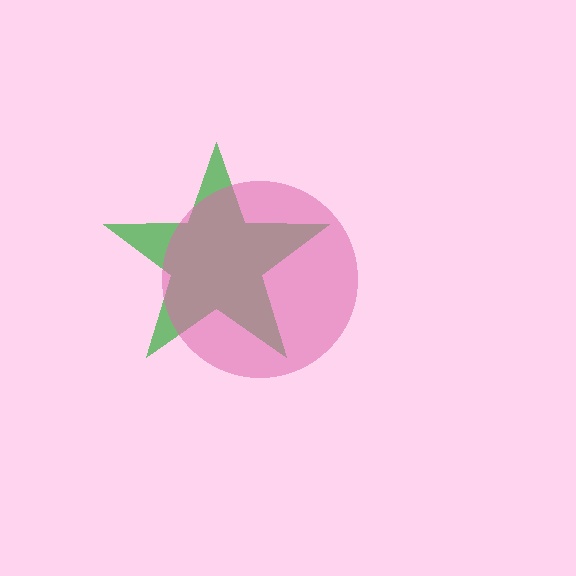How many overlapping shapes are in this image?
There are 2 overlapping shapes in the image.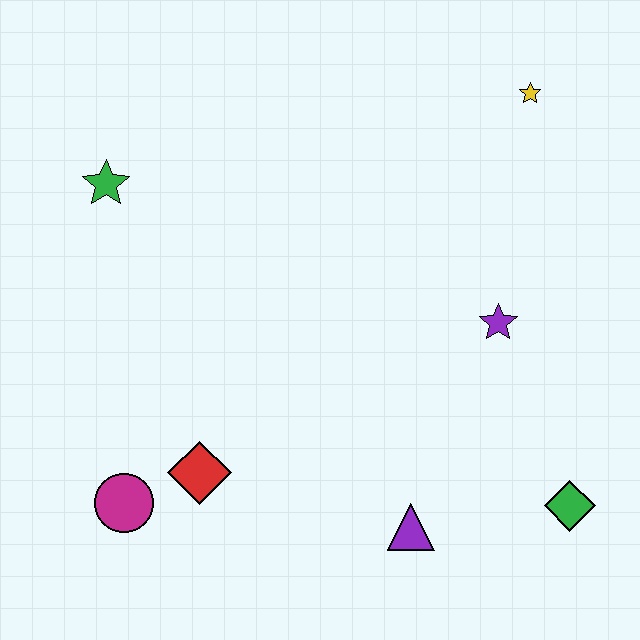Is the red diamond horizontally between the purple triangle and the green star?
Yes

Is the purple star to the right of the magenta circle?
Yes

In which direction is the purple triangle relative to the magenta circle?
The purple triangle is to the right of the magenta circle.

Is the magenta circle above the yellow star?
No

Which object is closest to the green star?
The red diamond is closest to the green star.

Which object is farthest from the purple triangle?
The green star is farthest from the purple triangle.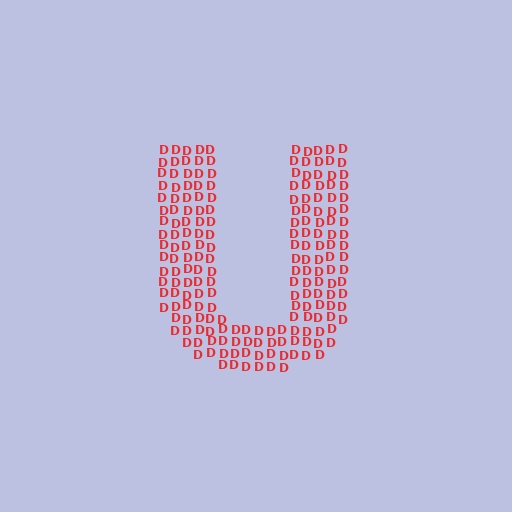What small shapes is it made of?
It is made of small letter D's.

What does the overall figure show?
The overall figure shows the letter U.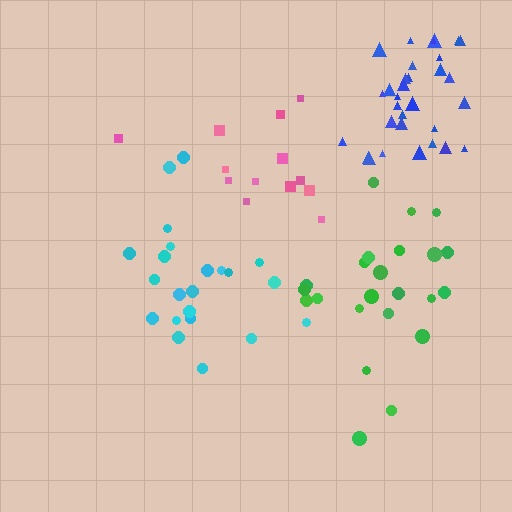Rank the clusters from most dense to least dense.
blue, green, cyan, pink.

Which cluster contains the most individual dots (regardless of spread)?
Blue (31).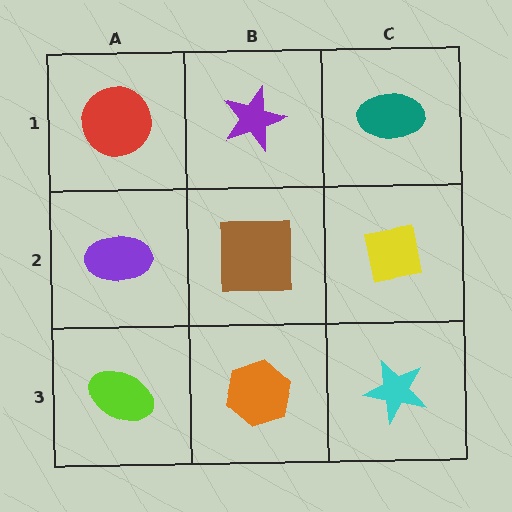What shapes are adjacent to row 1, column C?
A yellow square (row 2, column C), a purple star (row 1, column B).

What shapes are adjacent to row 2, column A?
A red circle (row 1, column A), a lime ellipse (row 3, column A), a brown square (row 2, column B).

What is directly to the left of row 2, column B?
A purple ellipse.